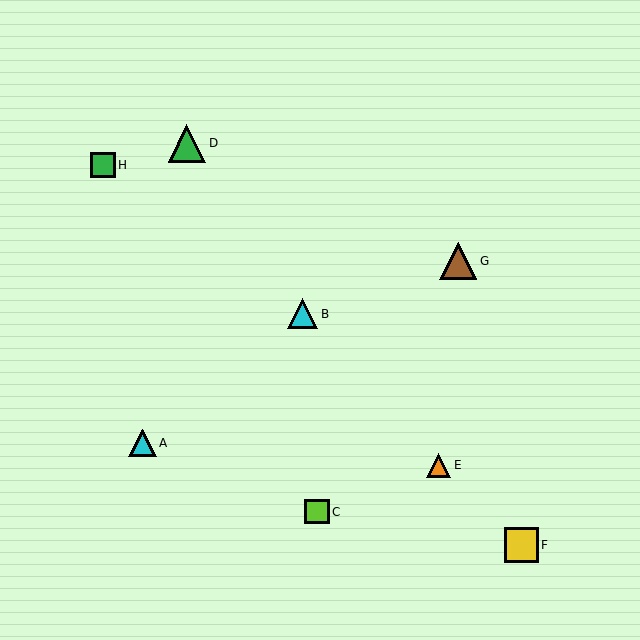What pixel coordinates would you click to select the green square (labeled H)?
Click at (103, 165) to select the green square H.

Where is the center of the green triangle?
The center of the green triangle is at (187, 143).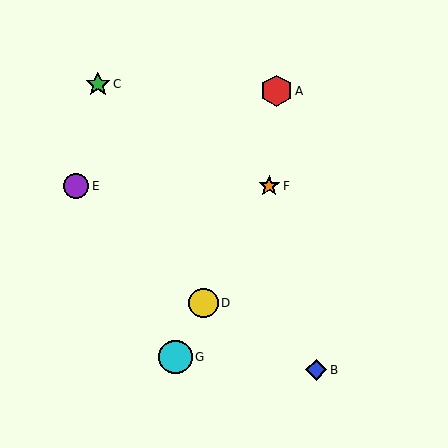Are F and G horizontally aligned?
No, F is at y≈186 and G is at y≈357.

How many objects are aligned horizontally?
2 objects (E, F) are aligned horizontally.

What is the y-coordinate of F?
Object F is at y≈186.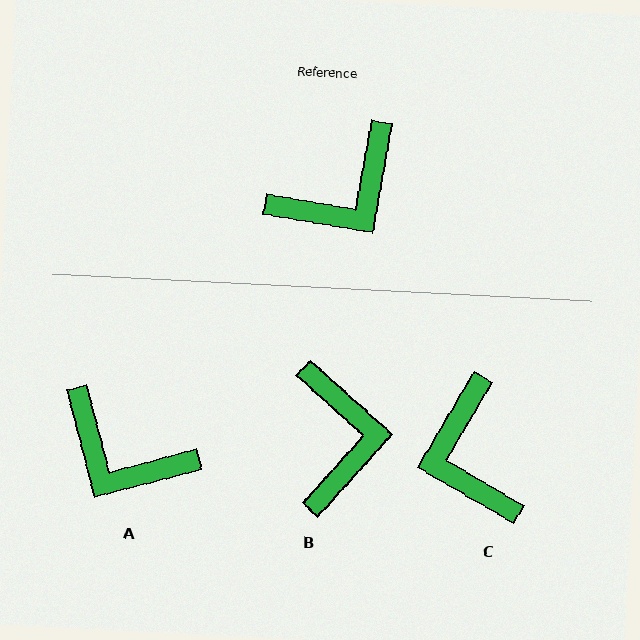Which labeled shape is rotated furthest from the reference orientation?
C, about 110 degrees away.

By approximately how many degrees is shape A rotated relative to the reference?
Approximately 65 degrees clockwise.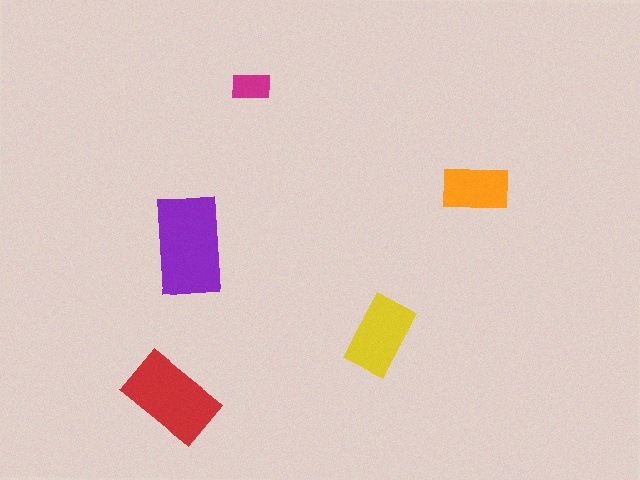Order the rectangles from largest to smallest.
the purple one, the red one, the yellow one, the orange one, the magenta one.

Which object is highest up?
The magenta rectangle is topmost.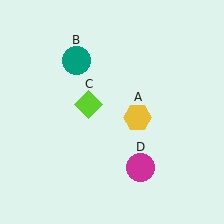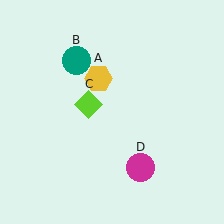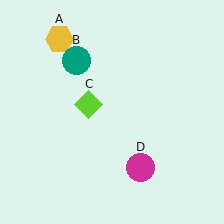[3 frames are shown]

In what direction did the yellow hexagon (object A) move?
The yellow hexagon (object A) moved up and to the left.